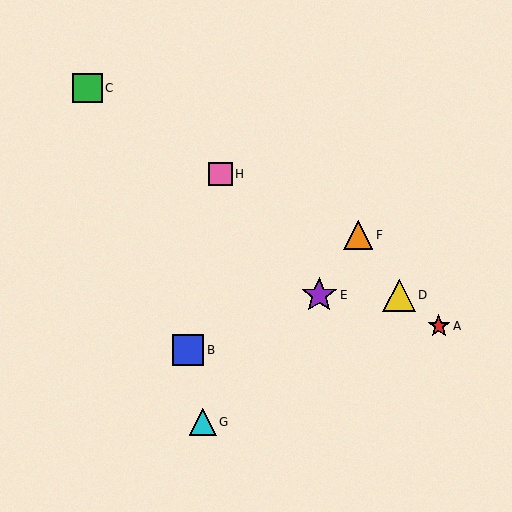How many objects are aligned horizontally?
2 objects (D, E) are aligned horizontally.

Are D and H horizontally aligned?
No, D is at y≈295 and H is at y≈174.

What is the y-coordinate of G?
Object G is at y≈422.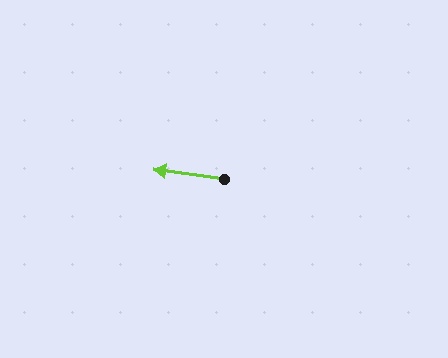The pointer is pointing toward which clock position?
Roughly 9 o'clock.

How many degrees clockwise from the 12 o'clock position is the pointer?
Approximately 278 degrees.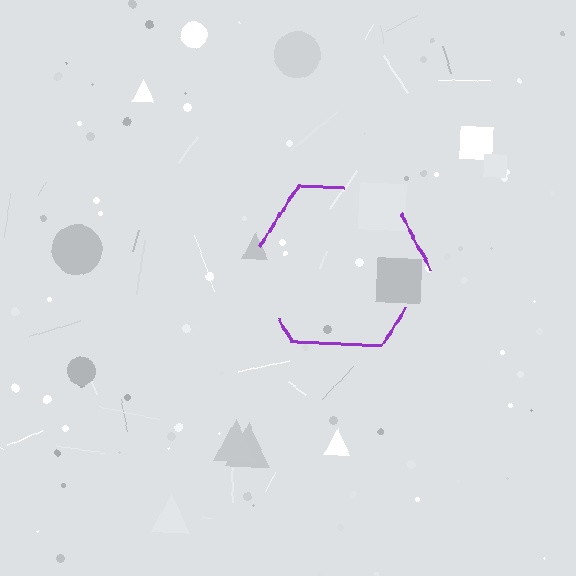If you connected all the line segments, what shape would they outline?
They would outline a hexagon.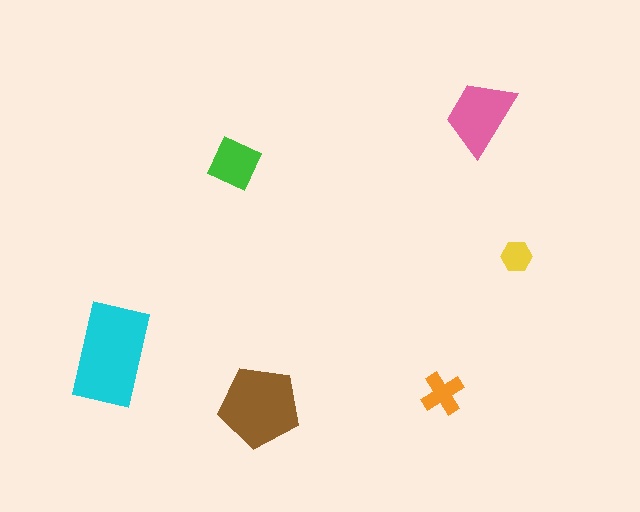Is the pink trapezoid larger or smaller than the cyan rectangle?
Smaller.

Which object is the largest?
The cyan rectangle.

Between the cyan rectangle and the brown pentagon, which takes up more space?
The cyan rectangle.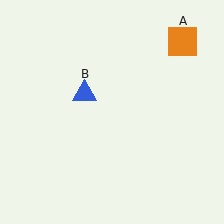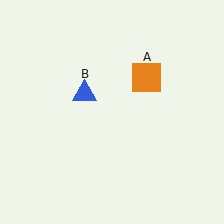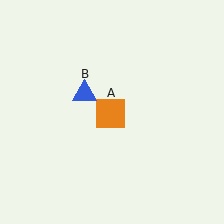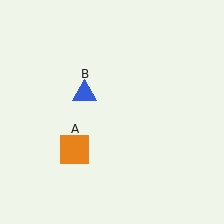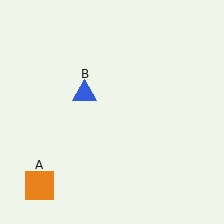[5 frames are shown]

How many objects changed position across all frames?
1 object changed position: orange square (object A).